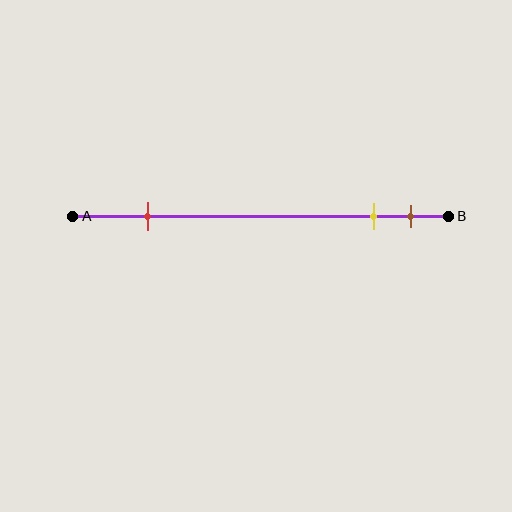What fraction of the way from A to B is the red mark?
The red mark is approximately 20% (0.2) of the way from A to B.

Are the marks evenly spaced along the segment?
No, the marks are not evenly spaced.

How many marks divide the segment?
There are 3 marks dividing the segment.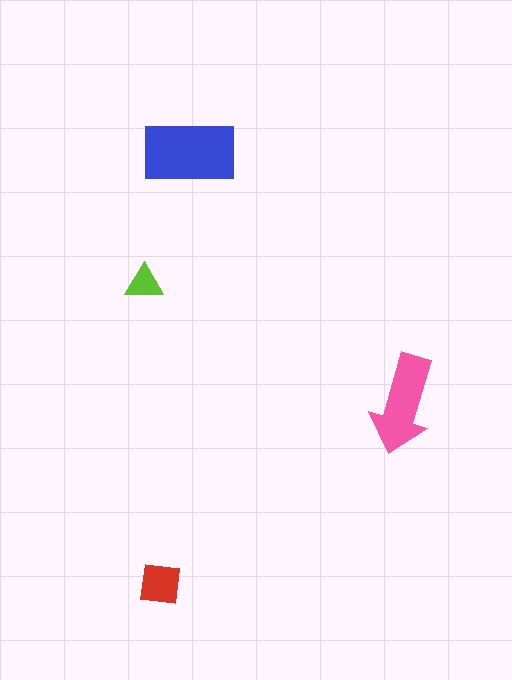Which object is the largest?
The blue rectangle.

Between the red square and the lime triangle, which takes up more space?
The red square.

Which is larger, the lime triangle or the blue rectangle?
The blue rectangle.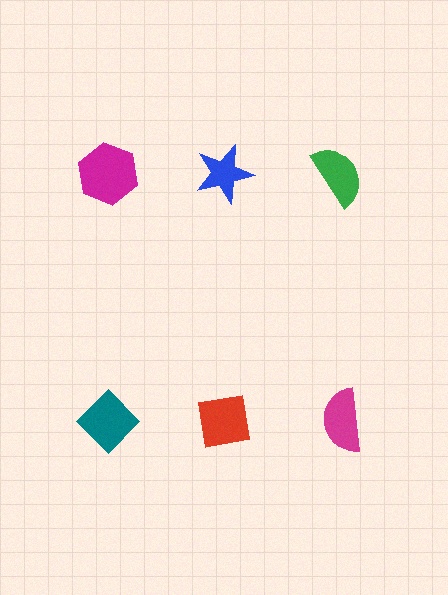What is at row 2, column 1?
A teal diamond.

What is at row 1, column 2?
A blue star.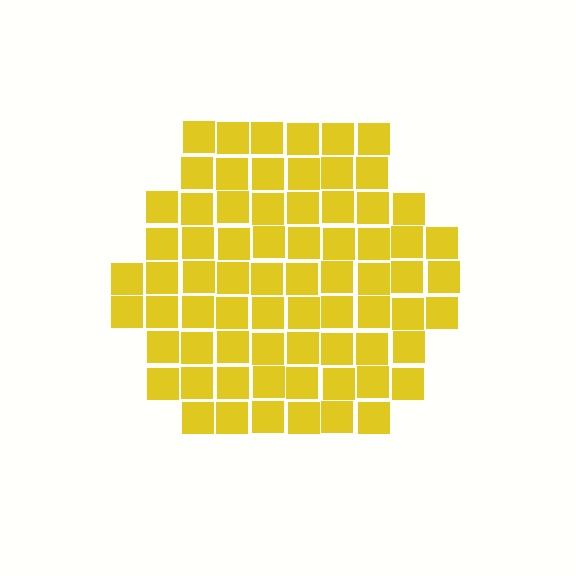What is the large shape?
The large shape is a hexagon.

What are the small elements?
The small elements are squares.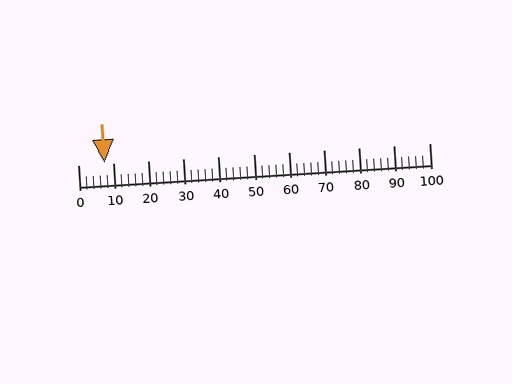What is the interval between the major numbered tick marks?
The major tick marks are spaced 10 units apart.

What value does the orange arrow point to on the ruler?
The orange arrow points to approximately 8.